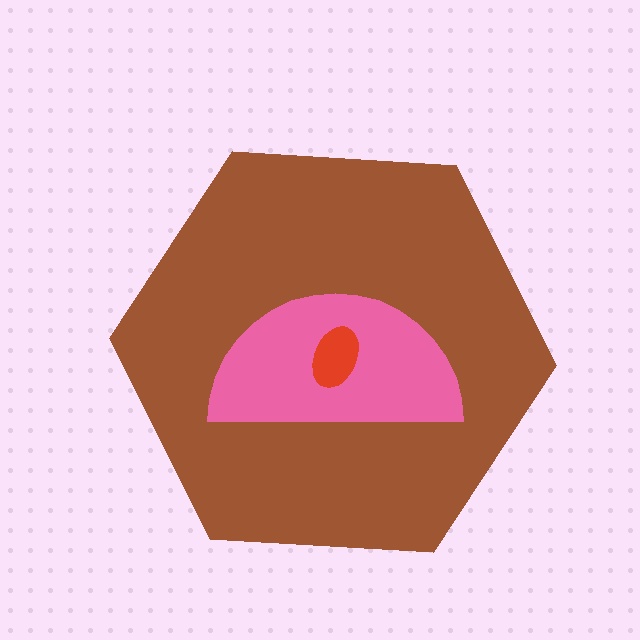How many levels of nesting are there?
3.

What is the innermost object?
The red ellipse.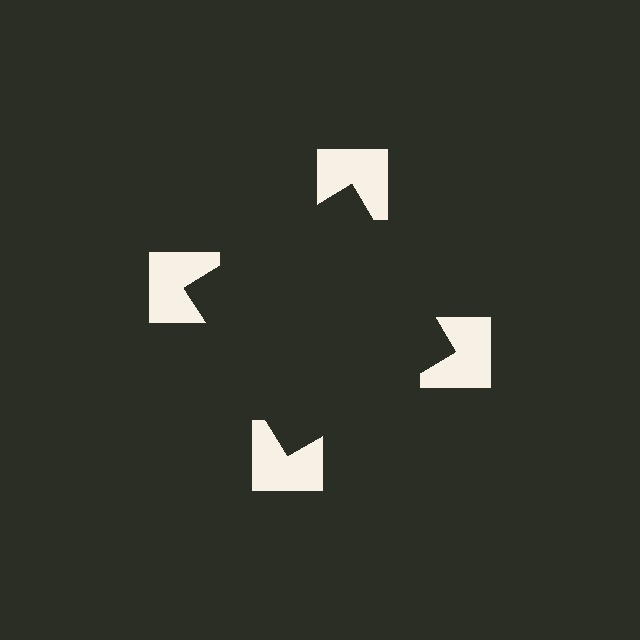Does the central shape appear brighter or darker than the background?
It typically appears slightly darker than the background, even though no actual brightness change is drawn.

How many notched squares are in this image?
There are 4 — one at each vertex of the illusory square.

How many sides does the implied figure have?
4 sides.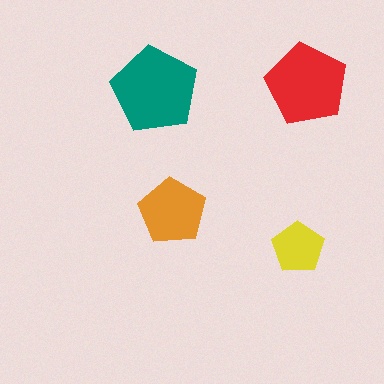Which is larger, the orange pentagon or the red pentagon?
The red one.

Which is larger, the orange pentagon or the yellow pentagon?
The orange one.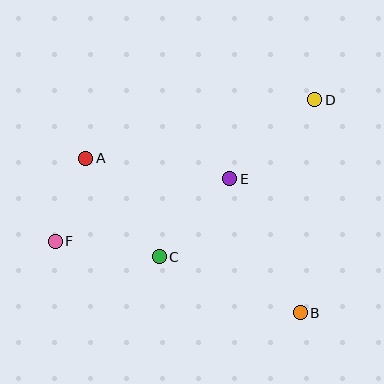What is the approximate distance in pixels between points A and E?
The distance between A and E is approximately 146 pixels.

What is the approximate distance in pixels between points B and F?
The distance between B and F is approximately 255 pixels.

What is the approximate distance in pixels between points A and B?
The distance between A and B is approximately 265 pixels.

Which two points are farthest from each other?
Points D and F are farthest from each other.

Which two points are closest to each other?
Points A and F are closest to each other.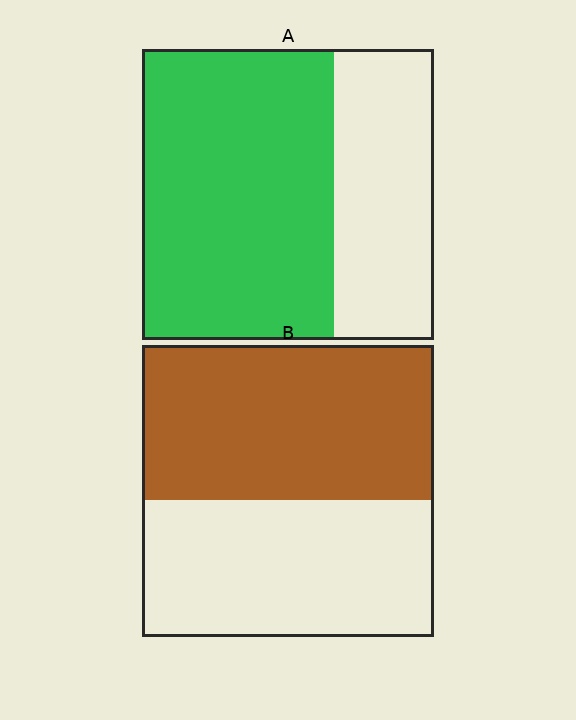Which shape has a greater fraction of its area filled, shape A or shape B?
Shape A.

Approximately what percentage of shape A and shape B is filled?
A is approximately 65% and B is approximately 55%.